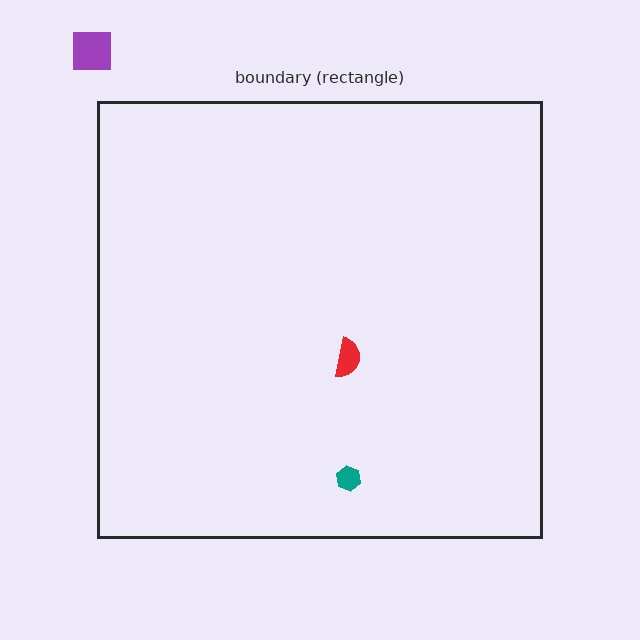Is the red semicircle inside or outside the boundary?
Inside.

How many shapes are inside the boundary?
2 inside, 1 outside.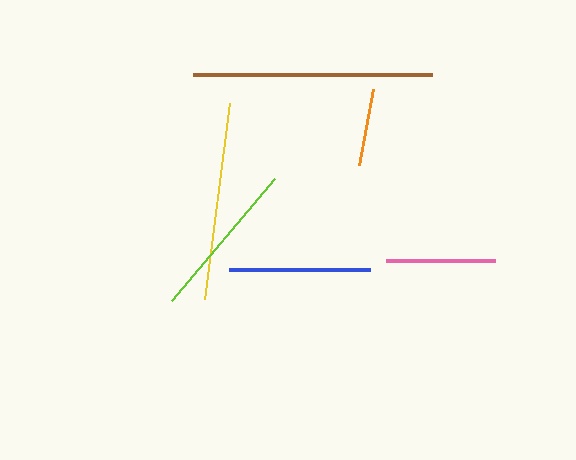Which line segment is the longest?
The brown line is the longest at approximately 238 pixels.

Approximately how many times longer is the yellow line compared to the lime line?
The yellow line is approximately 1.2 times the length of the lime line.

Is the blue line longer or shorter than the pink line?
The blue line is longer than the pink line.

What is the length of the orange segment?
The orange segment is approximately 77 pixels long.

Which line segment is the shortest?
The orange line is the shortest at approximately 77 pixels.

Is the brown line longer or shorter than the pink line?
The brown line is longer than the pink line.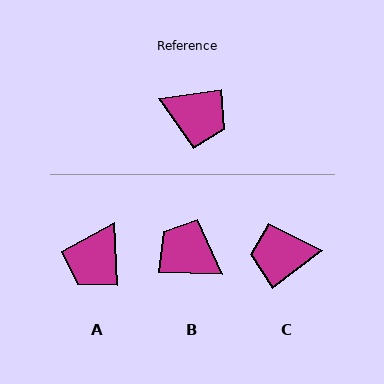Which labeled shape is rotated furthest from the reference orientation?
B, about 169 degrees away.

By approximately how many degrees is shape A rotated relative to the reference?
Approximately 96 degrees clockwise.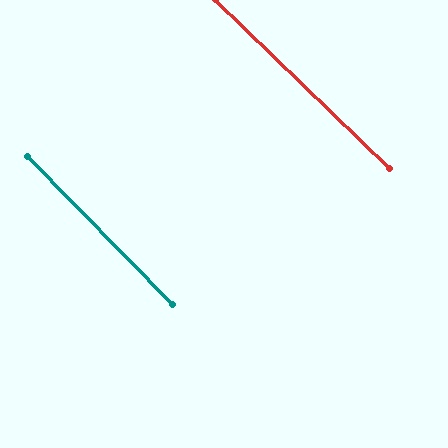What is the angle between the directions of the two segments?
Approximately 1 degree.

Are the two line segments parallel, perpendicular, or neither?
Parallel — their directions differ by only 1.4°.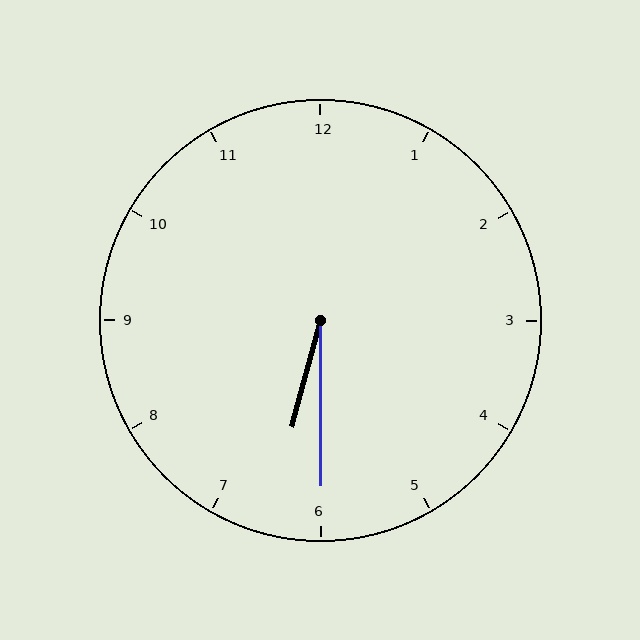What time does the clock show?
6:30.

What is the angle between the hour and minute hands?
Approximately 15 degrees.